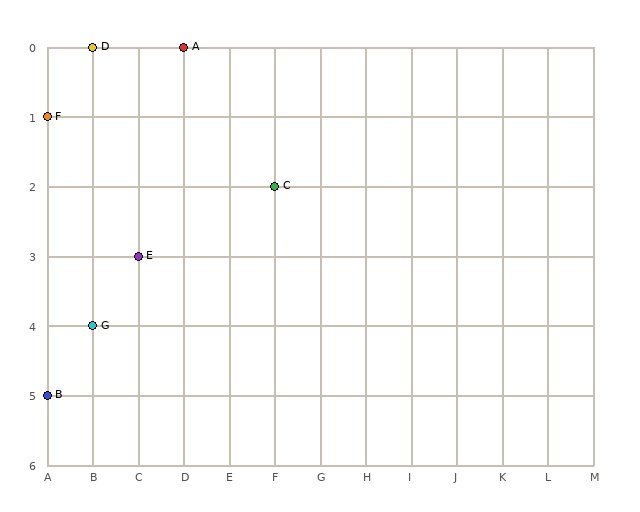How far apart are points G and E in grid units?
Points G and E are 1 column and 1 row apart (about 1.4 grid units diagonally).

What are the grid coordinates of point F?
Point F is at grid coordinates (A, 1).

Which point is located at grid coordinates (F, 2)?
Point C is at (F, 2).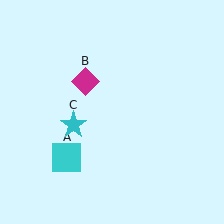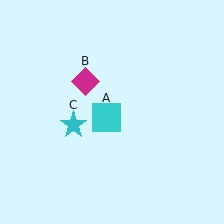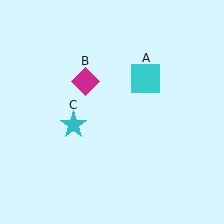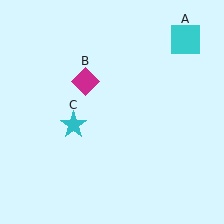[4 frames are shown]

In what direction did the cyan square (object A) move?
The cyan square (object A) moved up and to the right.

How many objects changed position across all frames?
1 object changed position: cyan square (object A).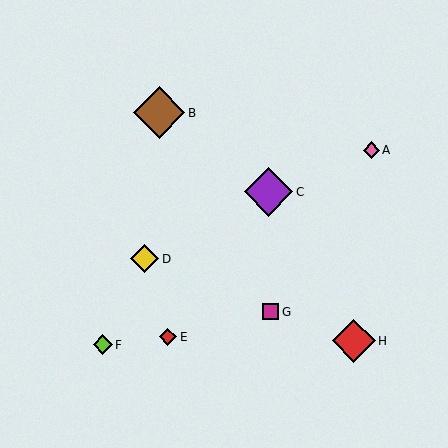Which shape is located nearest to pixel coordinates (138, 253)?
The yellow diamond (labeled D) at (144, 259) is nearest to that location.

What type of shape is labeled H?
Shape H is a red diamond.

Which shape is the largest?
The brown diamond (labeled B) is the largest.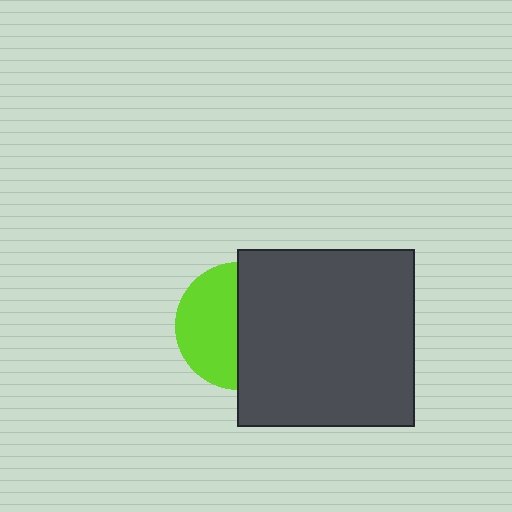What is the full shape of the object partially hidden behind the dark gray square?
The partially hidden object is a lime circle.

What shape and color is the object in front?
The object in front is a dark gray square.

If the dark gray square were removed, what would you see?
You would see the complete lime circle.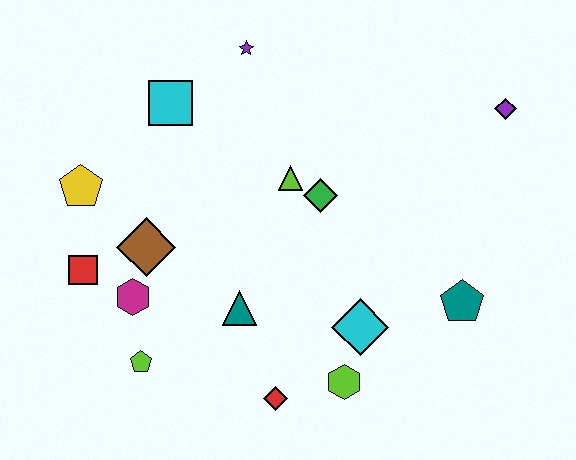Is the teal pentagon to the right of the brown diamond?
Yes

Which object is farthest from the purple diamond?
The red square is farthest from the purple diamond.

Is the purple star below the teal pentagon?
No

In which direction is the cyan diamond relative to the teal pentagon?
The cyan diamond is to the left of the teal pentagon.